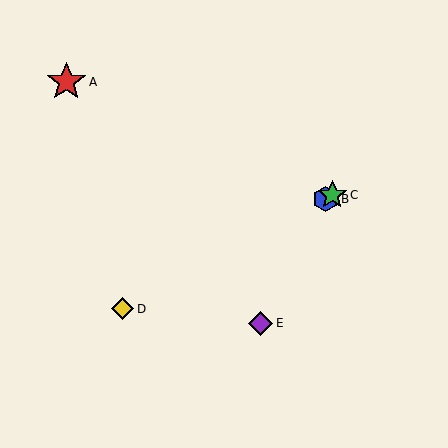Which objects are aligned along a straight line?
Objects B, C, D are aligned along a straight line.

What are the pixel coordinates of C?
Object C is at (332, 195).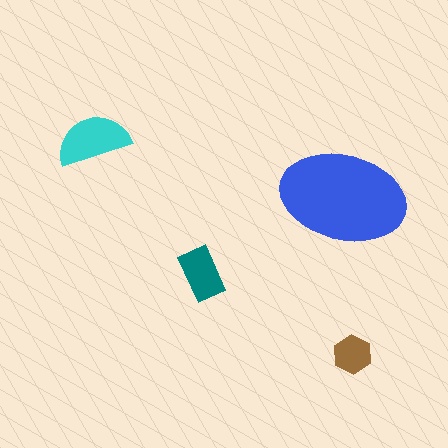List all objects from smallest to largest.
The brown hexagon, the teal rectangle, the cyan semicircle, the blue ellipse.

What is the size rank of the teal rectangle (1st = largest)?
3rd.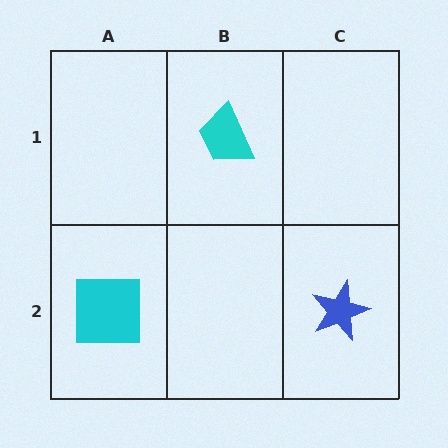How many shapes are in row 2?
2 shapes.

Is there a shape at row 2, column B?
No, that cell is empty.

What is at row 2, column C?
A blue star.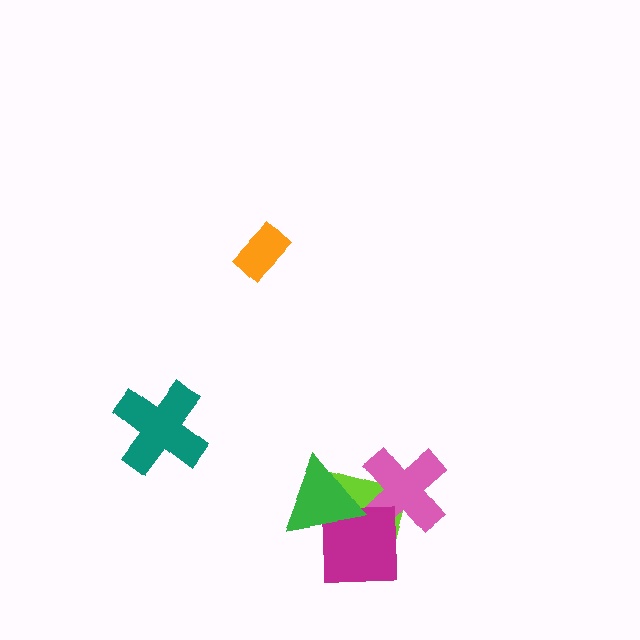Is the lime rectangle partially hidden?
Yes, it is partially covered by another shape.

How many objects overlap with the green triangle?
3 objects overlap with the green triangle.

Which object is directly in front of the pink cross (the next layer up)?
The magenta square is directly in front of the pink cross.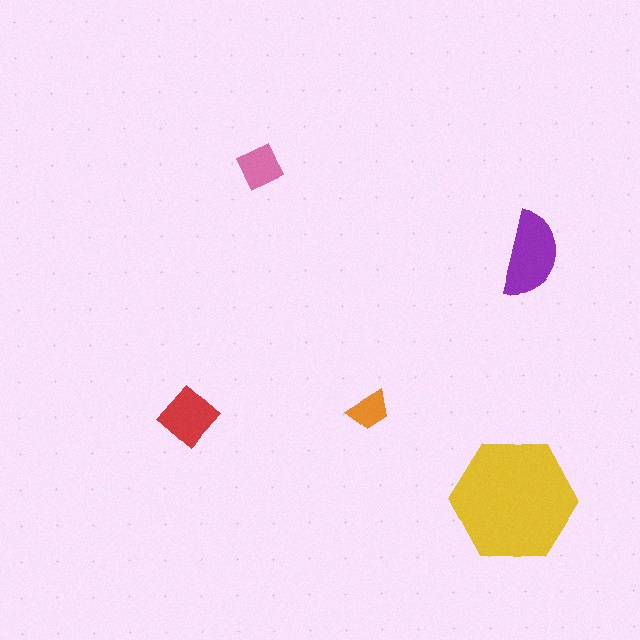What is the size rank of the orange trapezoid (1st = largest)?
5th.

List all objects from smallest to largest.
The orange trapezoid, the pink diamond, the red diamond, the purple semicircle, the yellow hexagon.